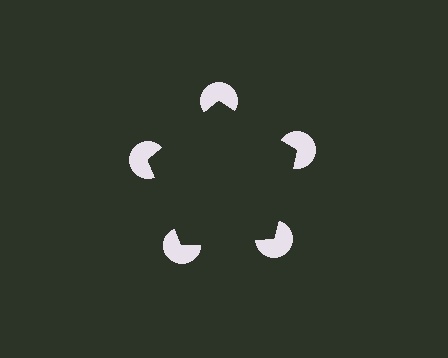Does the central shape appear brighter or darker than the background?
It typically appears slightly darker than the background, even though no actual brightness change is drawn.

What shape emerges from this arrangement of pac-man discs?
An illusory pentagon — its edges are inferred from the aligned wedge cuts in the pac-man discs, not physically drawn.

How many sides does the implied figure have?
5 sides.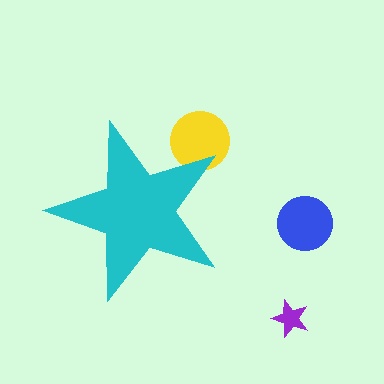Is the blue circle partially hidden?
No, the blue circle is fully visible.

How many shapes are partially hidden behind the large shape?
1 shape is partially hidden.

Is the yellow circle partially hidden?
Yes, the yellow circle is partially hidden behind the cyan star.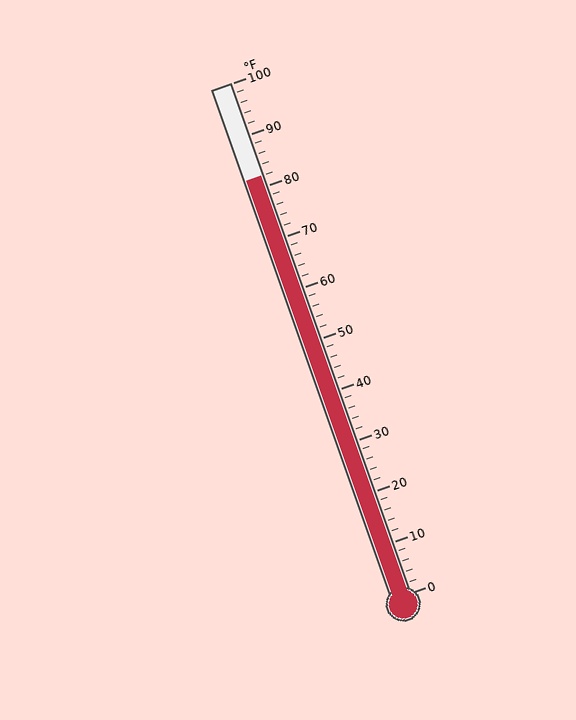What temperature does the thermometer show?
The thermometer shows approximately 82°F.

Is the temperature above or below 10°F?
The temperature is above 10°F.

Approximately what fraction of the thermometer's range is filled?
The thermometer is filled to approximately 80% of its range.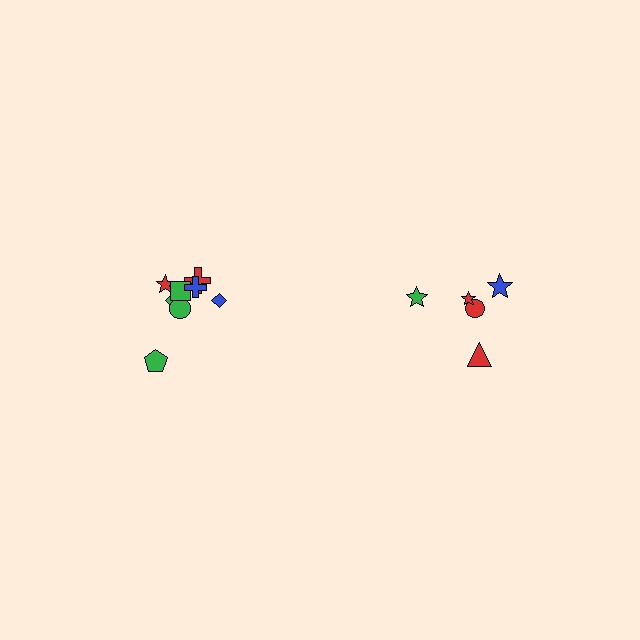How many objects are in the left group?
There are 8 objects.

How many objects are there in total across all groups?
There are 13 objects.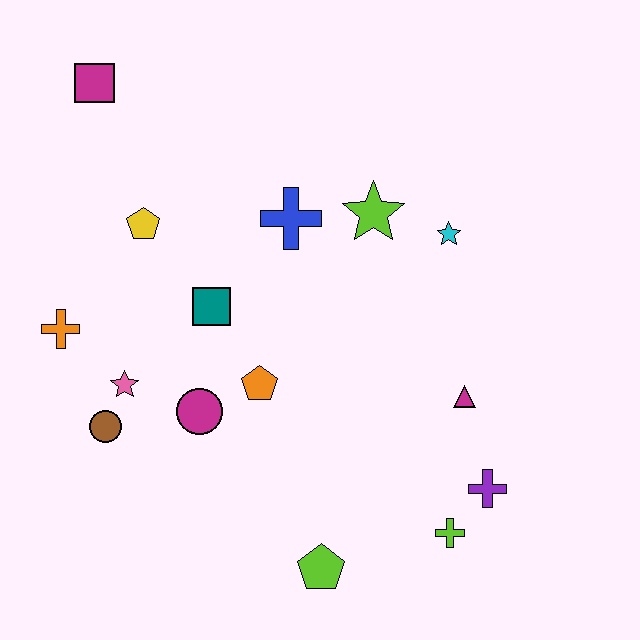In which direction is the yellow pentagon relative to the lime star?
The yellow pentagon is to the left of the lime star.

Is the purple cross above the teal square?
No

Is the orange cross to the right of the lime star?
No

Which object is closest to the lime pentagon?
The lime cross is closest to the lime pentagon.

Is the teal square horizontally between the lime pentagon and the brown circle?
Yes